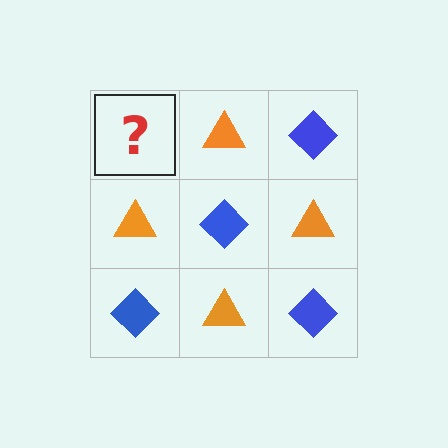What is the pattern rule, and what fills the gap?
The rule is that it alternates blue diamond and orange triangle in a checkerboard pattern. The gap should be filled with a blue diamond.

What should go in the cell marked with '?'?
The missing cell should contain a blue diamond.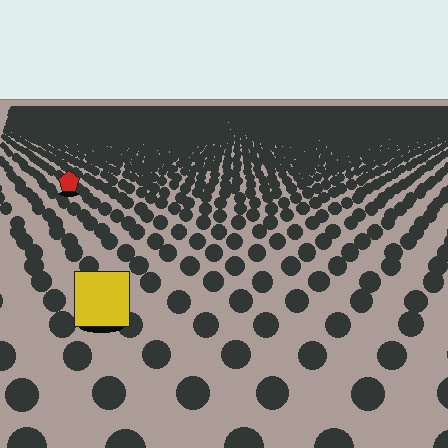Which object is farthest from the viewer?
The red pentagon is farthest from the viewer. It appears smaller and the ground texture around it is denser.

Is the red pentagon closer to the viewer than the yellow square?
No. The yellow square is closer — you can tell from the texture gradient: the ground texture is coarser near it.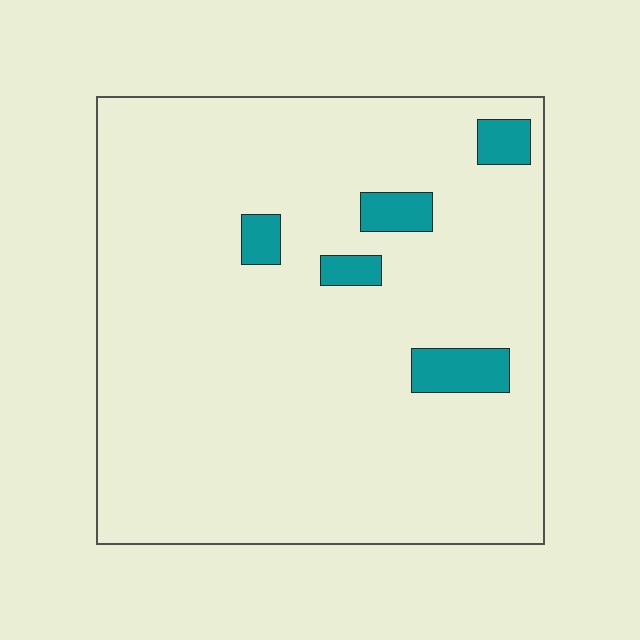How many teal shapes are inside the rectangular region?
5.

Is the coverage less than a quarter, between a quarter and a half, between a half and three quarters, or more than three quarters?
Less than a quarter.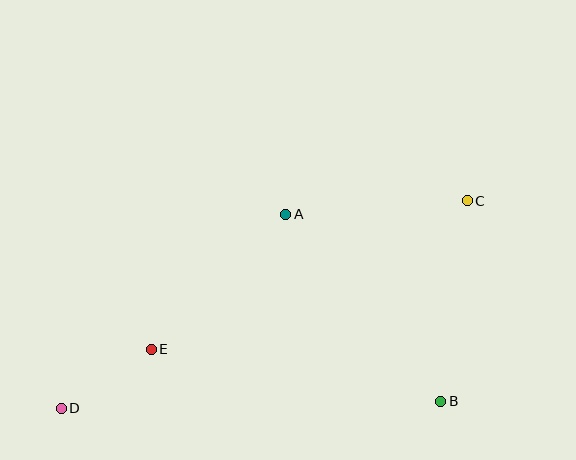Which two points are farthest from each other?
Points C and D are farthest from each other.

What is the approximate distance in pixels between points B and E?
The distance between B and E is approximately 294 pixels.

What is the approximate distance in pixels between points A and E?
The distance between A and E is approximately 191 pixels.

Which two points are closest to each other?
Points D and E are closest to each other.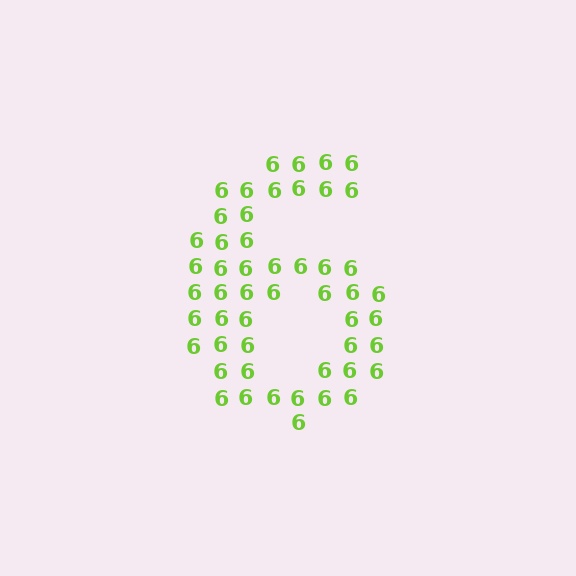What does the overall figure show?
The overall figure shows the digit 6.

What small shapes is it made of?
It is made of small digit 6's.